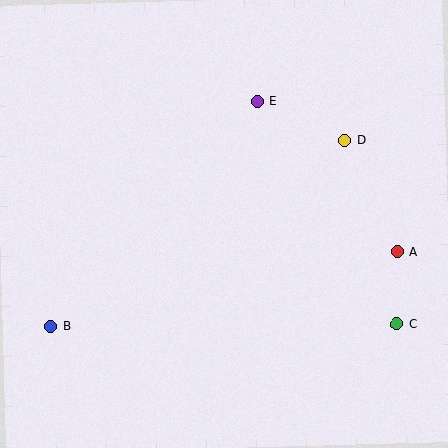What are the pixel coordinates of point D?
Point D is at (344, 141).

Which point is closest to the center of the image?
Point E at (257, 101) is closest to the center.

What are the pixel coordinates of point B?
Point B is at (51, 327).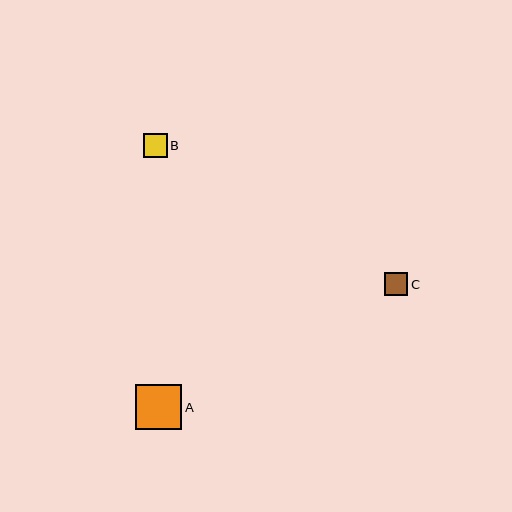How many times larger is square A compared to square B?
Square A is approximately 1.9 times the size of square B.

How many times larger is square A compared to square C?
Square A is approximately 2.0 times the size of square C.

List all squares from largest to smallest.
From largest to smallest: A, B, C.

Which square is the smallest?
Square C is the smallest with a size of approximately 23 pixels.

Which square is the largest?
Square A is the largest with a size of approximately 46 pixels.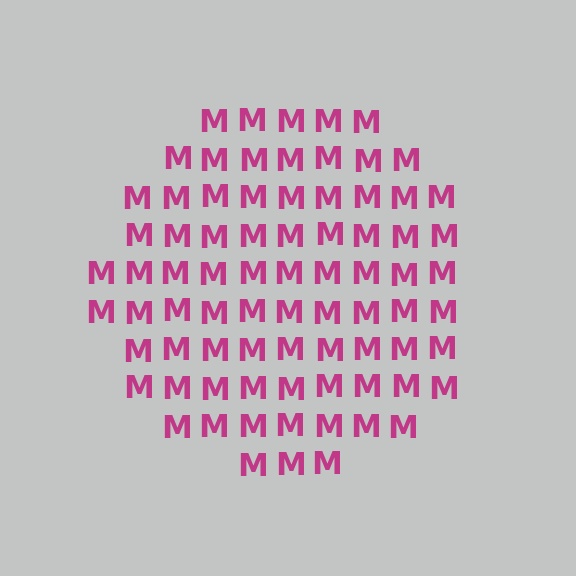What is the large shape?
The large shape is a circle.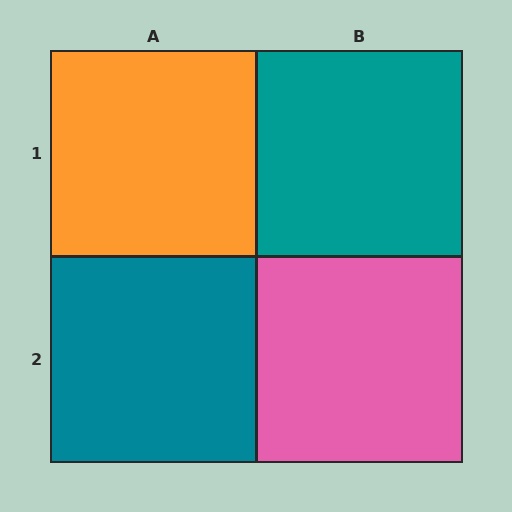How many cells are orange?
1 cell is orange.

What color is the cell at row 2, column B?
Pink.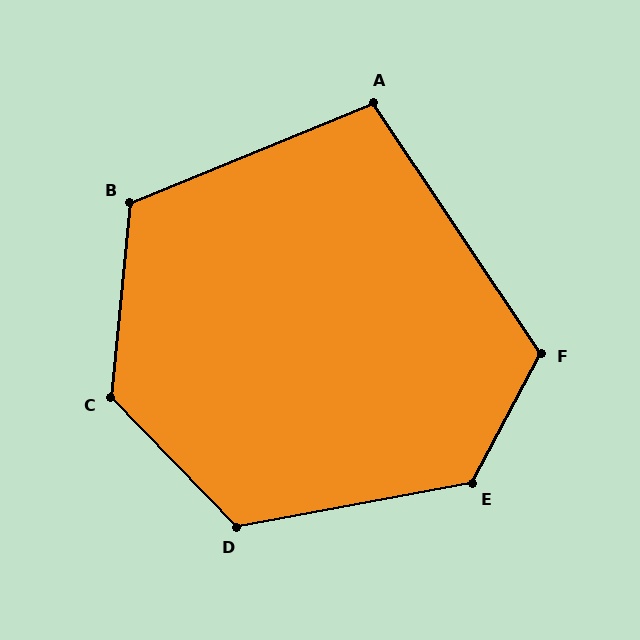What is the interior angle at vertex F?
Approximately 118 degrees (obtuse).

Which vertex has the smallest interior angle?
A, at approximately 102 degrees.